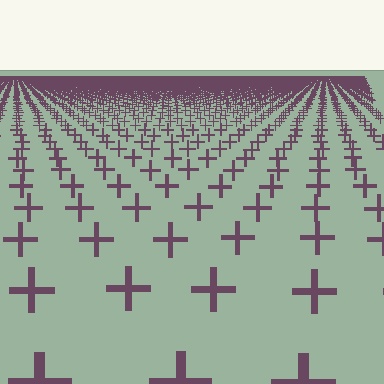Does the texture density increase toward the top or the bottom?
Density increases toward the top.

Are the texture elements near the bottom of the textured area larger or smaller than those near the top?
Larger. Near the bottom, elements are closer to the viewer and appear at a bigger on-screen size.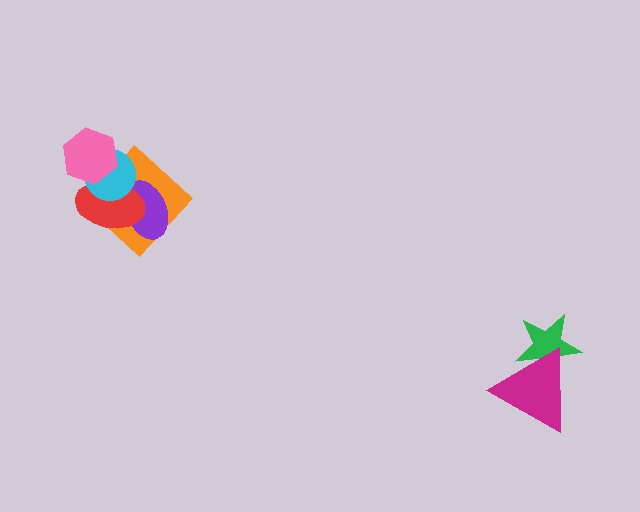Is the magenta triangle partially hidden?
No, no other shape covers it.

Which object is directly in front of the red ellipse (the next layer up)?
The cyan circle is directly in front of the red ellipse.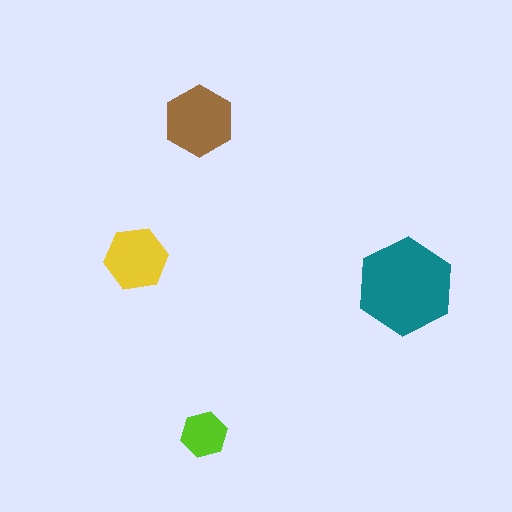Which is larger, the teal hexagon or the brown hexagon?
The teal one.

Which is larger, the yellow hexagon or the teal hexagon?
The teal one.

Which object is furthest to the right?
The teal hexagon is rightmost.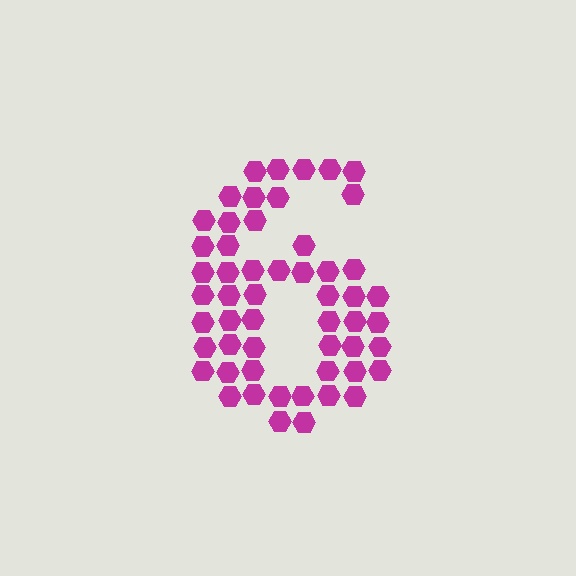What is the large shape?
The large shape is the digit 6.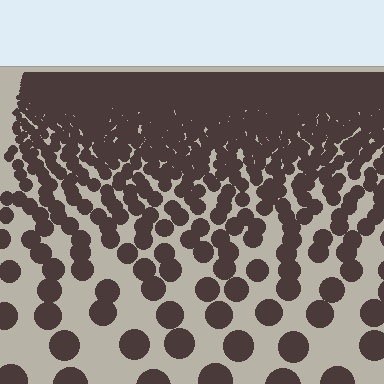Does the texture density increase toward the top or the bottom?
Density increases toward the top.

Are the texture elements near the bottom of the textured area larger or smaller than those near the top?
Larger. Near the bottom, elements are closer to the viewer and appear at a bigger on-screen size.